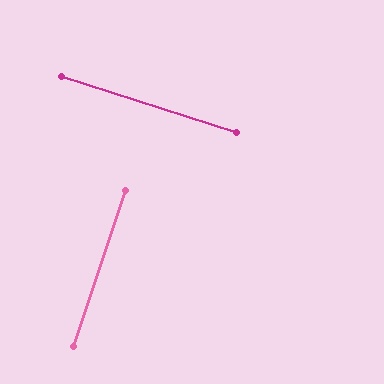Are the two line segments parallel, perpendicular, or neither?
Perpendicular — they meet at approximately 89°.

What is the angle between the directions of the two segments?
Approximately 89 degrees.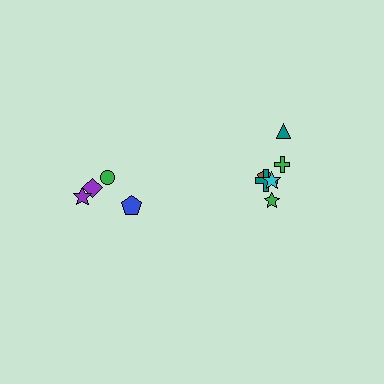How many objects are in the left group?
There are 4 objects.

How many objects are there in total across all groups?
There are 10 objects.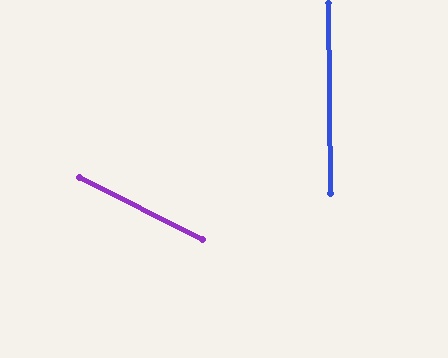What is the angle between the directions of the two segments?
Approximately 62 degrees.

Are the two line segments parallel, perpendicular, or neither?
Neither parallel nor perpendicular — they differ by about 62°.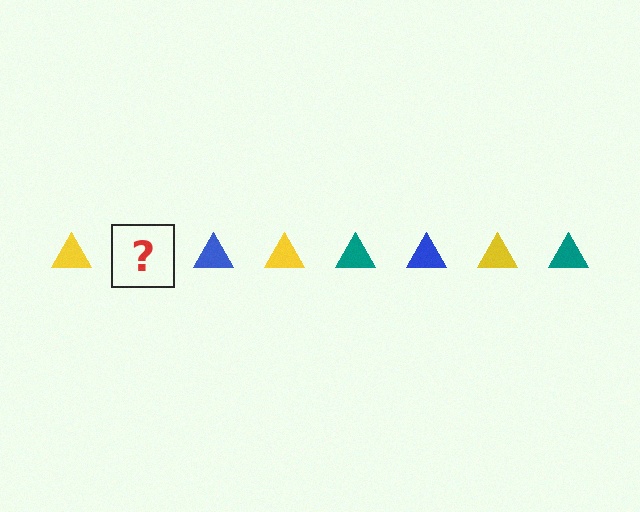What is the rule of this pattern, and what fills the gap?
The rule is that the pattern cycles through yellow, teal, blue triangles. The gap should be filled with a teal triangle.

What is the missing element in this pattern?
The missing element is a teal triangle.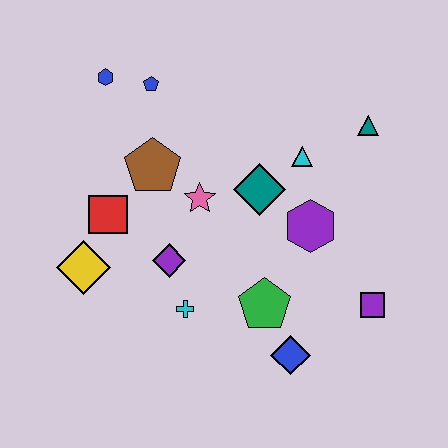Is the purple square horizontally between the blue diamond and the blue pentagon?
No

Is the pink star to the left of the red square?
No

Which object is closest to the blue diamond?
The green pentagon is closest to the blue diamond.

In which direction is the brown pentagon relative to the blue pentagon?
The brown pentagon is below the blue pentagon.